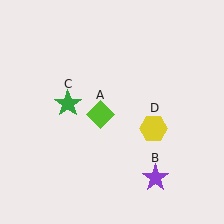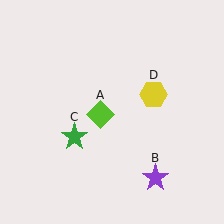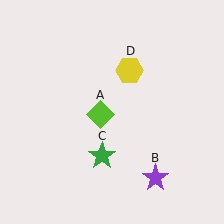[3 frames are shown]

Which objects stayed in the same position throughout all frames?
Lime diamond (object A) and purple star (object B) remained stationary.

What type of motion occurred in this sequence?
The green star (object C), yellow hexagon (object D) rotated counterclockwise around the center of the scene.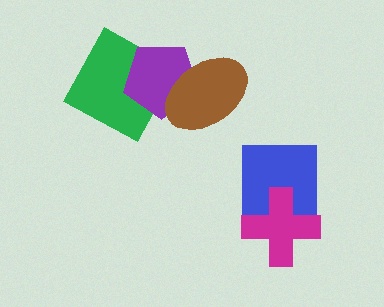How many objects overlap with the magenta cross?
1 object overlaps with the magenta cross.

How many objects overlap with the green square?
1 object overlaps with the green square.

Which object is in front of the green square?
The purple pentagon is in front of the green square.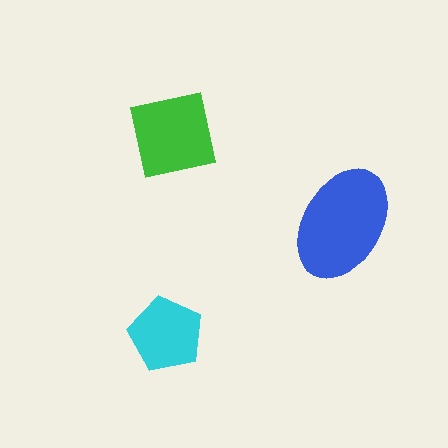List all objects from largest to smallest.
The blue ellipse, the green square, the cyan pentagon.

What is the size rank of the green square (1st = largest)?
2nd.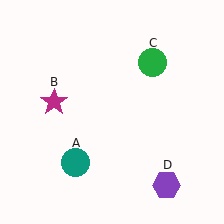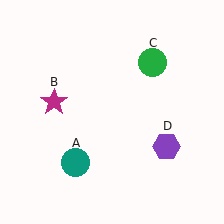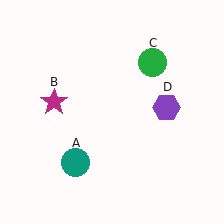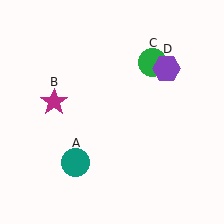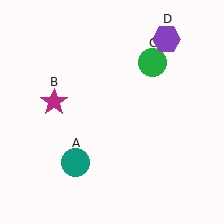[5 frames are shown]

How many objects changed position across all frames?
1 object changed position: purple hexagon (object D).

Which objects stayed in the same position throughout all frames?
Teal circle (object A) and magenta star (object B) and green circle (object C) remained stationary.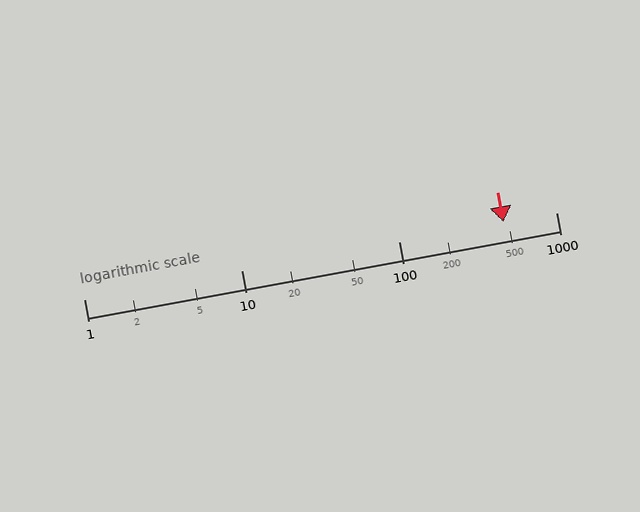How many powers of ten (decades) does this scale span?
The scale spans 3 decades, from 1 to 1000.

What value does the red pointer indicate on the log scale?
The pointer indicates approximately 460.